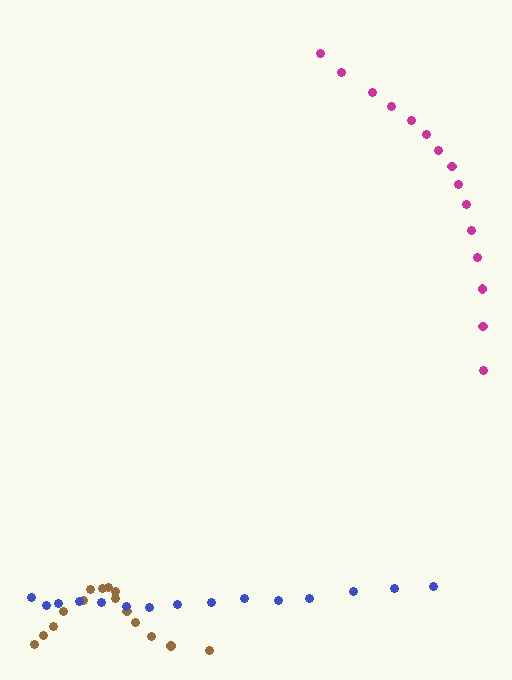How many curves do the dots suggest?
There are 3 distinct paths.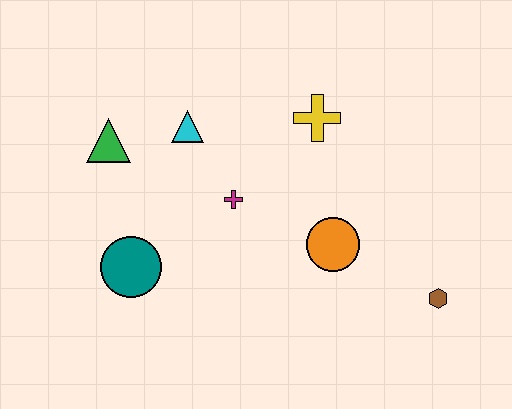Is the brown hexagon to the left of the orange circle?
No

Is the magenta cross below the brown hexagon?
No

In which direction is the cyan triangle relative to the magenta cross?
The cyan triangle is above the magenta cross.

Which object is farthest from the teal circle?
The brown hexagon is farthest from the teal circle.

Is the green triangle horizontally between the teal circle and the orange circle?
No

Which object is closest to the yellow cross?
The magenta cross is closest to the yellow cross.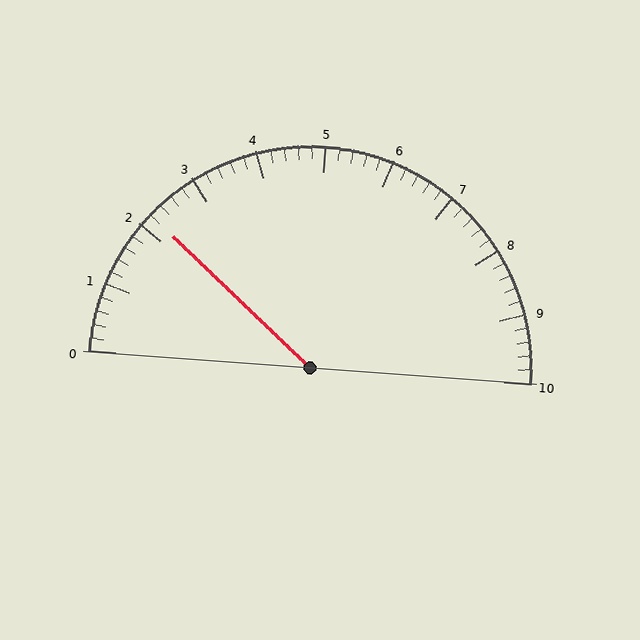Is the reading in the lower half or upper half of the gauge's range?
The reading is in the lower half of the range (0 to 10).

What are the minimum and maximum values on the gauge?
The gauge ranges from 0 to 10.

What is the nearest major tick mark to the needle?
The nearest major tick mark is 2.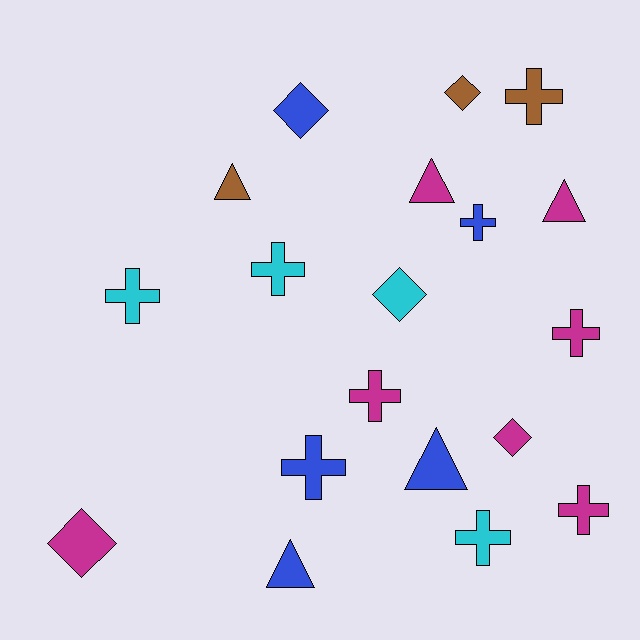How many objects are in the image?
There are 19 objects.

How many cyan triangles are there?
There are no cyan triangles.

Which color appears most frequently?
Magenta, with 7 objects.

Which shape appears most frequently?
Cross, with 9 objects.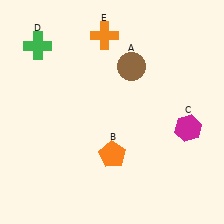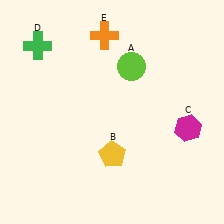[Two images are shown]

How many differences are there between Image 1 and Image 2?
There are 2 differences between the two images.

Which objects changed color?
A changed from brown to lime. B changed from orange to yellow.